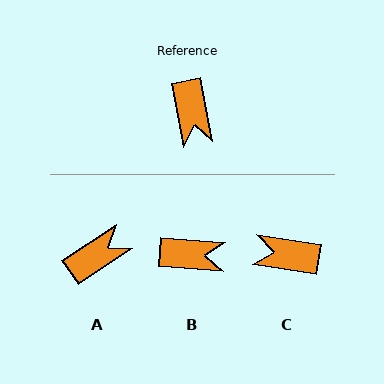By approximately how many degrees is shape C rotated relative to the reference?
Approximately 110 degrees clockwise.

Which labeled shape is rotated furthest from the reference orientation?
A, about 113 degrees away.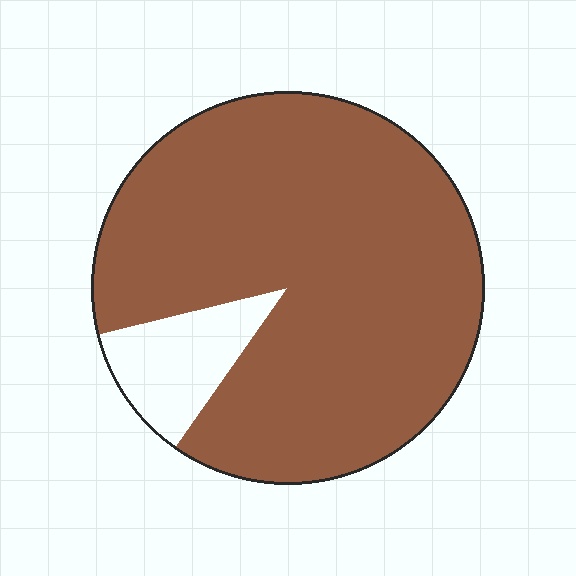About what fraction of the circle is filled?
About seven eighths (7/8).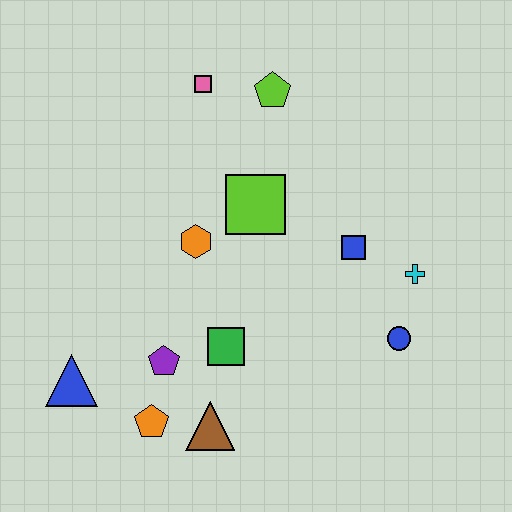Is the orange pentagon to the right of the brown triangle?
No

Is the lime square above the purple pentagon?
Yes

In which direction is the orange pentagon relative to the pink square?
The orange pentagon is below the pink square.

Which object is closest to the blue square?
The cyan cross is closest to the blue square.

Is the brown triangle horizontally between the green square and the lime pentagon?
No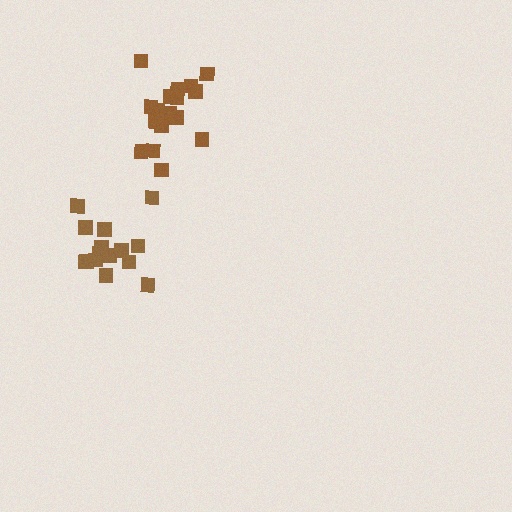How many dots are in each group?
Group 1: 19 dots, Group 2: 15 dots (34 total).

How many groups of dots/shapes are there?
There are 2 groups.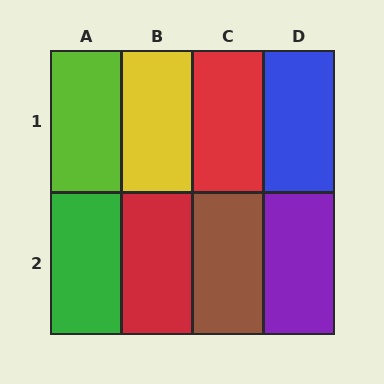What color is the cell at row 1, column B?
Yellow.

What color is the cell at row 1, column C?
Red.